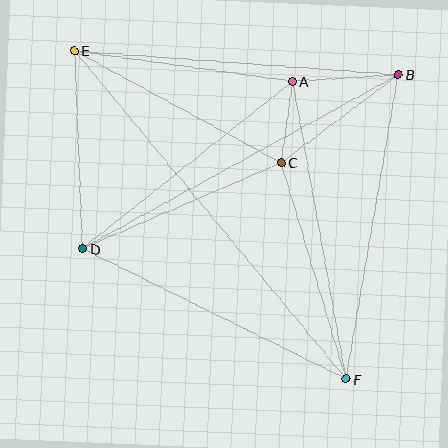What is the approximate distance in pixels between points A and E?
The distance between A and E is approximately 220 pixels.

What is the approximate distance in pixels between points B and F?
The distance between B and F is approximately 309 pixels.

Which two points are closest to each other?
Points A and C are closest to each other.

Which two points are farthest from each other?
Points E and F are farthest from each other.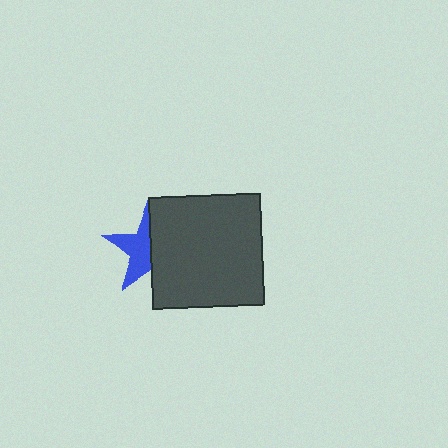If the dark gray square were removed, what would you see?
You would see the complete blue star.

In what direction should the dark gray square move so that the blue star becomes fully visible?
The dark gray square should move right. That is the shortest direction to clear the overlap and leave the blue star fully visible.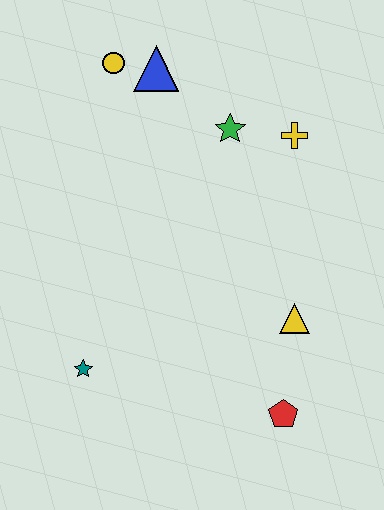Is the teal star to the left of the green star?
Yes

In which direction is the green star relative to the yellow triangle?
The green star is above the yellow triangle.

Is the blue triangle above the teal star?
Yes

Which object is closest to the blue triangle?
The yellow circle is closest to the blue triangle.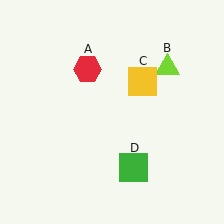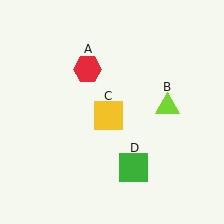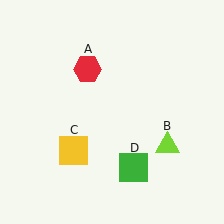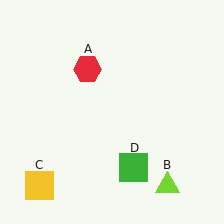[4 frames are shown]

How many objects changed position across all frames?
2 objects changed position: lime triangle (object B), yellow square (object C).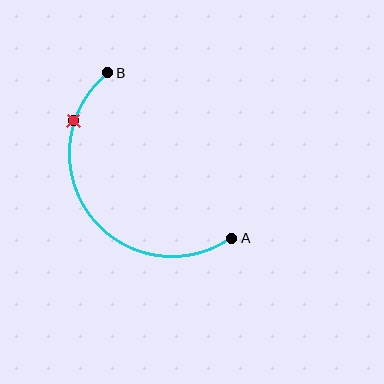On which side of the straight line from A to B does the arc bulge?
The arc bulges below and to the left of the straight line connecting A and B.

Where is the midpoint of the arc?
The arc midpoint is the point on the curve farthest from the straight line joining A and B. It sits below and to the left of that line.